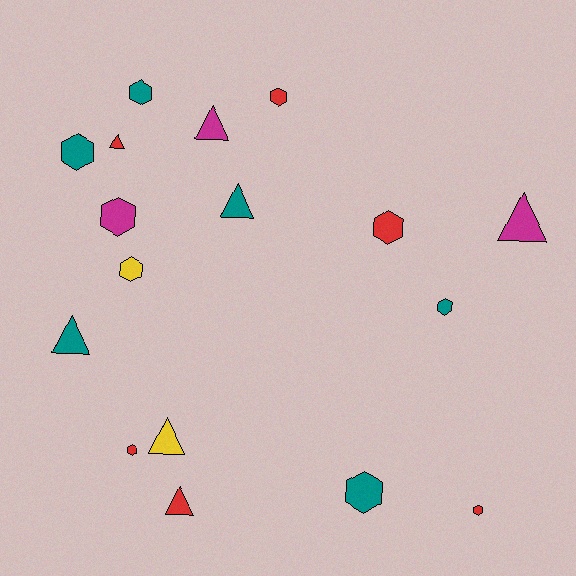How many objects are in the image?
There are 17 objects.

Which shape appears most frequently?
Hexagon, with 10 objects.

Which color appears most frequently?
Teal, with 6 objects.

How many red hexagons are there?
There are 4 red hexagons.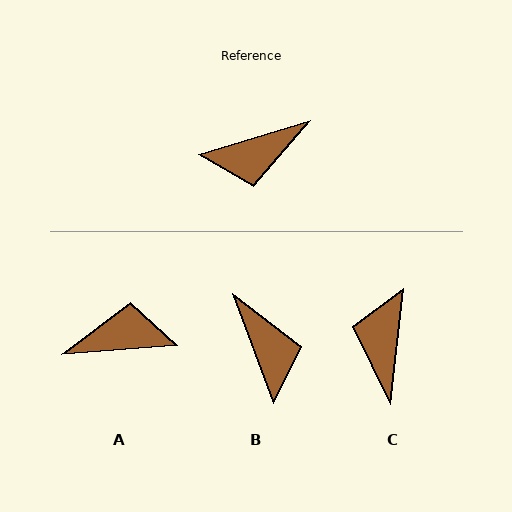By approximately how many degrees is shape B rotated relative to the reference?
Approximately 94 degrees counter-clockwise.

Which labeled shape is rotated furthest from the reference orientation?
A, about 168 degrees away.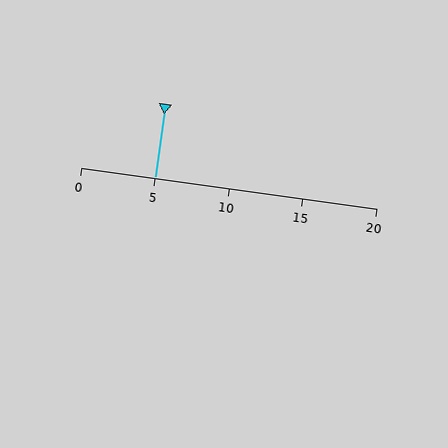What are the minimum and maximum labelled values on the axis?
The axis runs from 0 to 20.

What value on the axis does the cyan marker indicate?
The marker indicates approximately 5.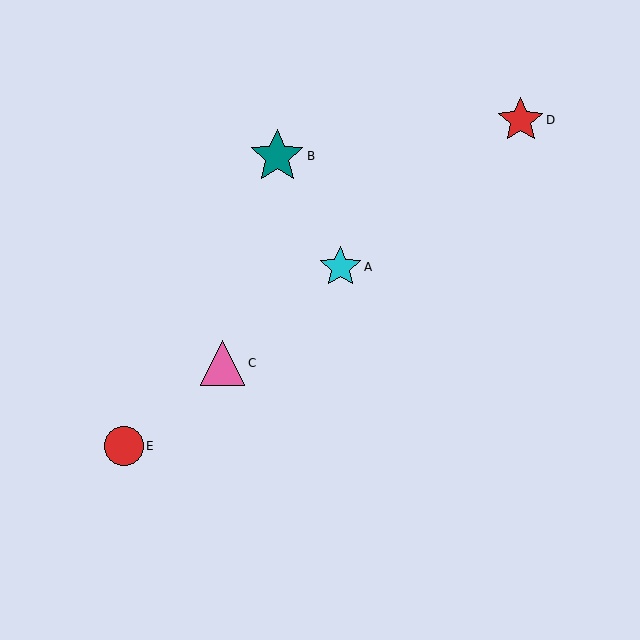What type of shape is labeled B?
Shape B is a teal star.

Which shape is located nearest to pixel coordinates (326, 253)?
The cyan star (labeled A) at (340, 267) is nearest to that location.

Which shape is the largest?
The teal star (labeled B) is the largest.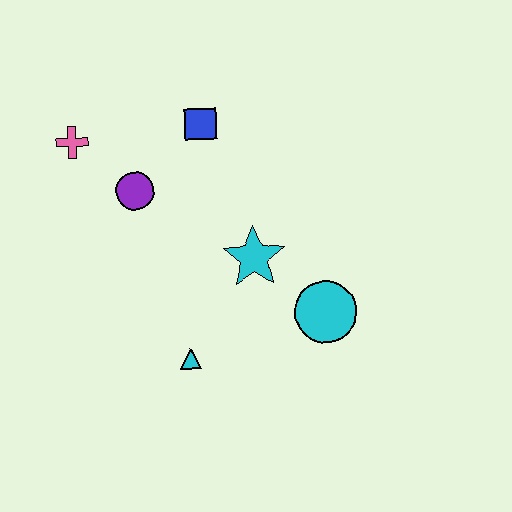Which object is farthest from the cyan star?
The pink cross is farthest from the cyan star.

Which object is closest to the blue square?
The purple circle is closest to the blue square.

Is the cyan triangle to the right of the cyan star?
No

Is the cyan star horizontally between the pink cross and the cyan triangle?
No